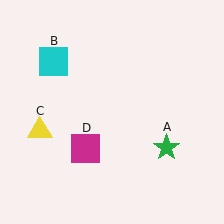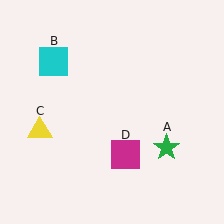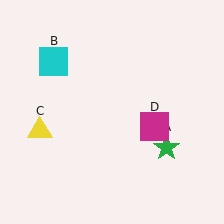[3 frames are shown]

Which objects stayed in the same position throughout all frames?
Green star (object A) and cyan square (object B) and yellow triangle (object C) remained stationary.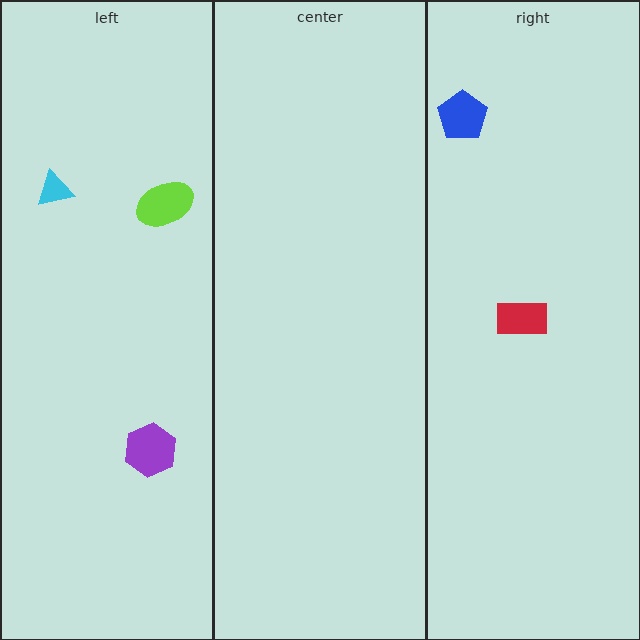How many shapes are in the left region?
3.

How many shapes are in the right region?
2.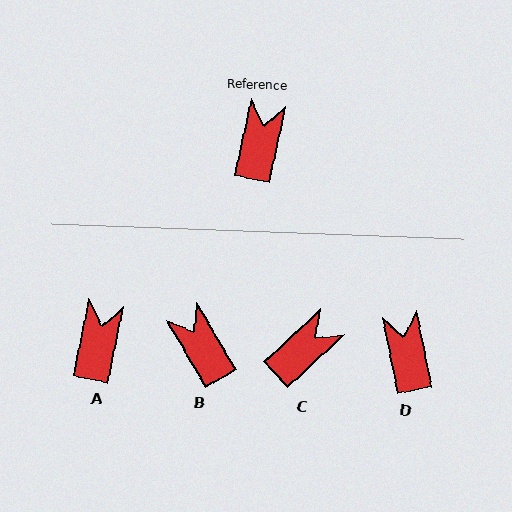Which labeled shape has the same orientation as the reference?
A.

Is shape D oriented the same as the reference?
No, it is off by about 23 degrees.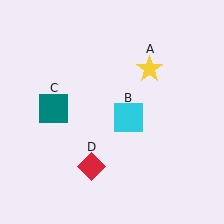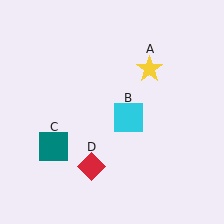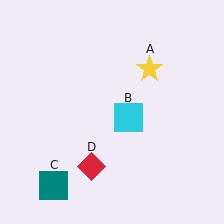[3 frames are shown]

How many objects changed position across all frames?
1 object changed position: teal square (object C).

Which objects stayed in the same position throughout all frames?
Yellow star (object A) and cyan square (object B) and red diamond (object D) remained stationary.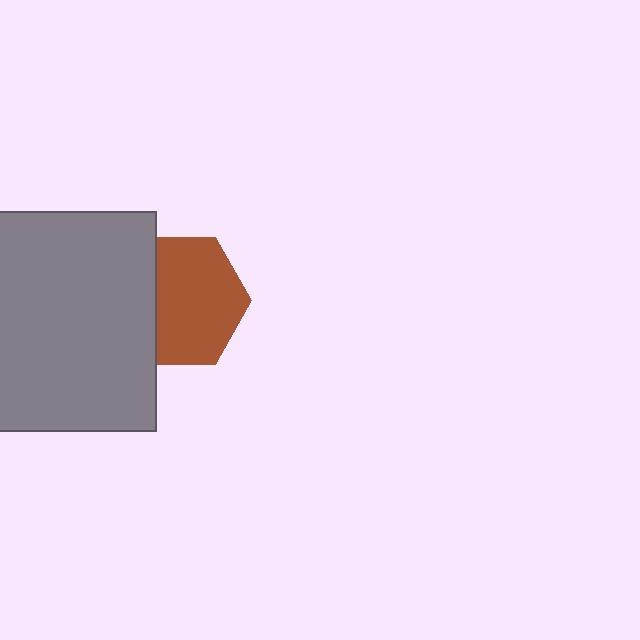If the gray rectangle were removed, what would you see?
You would see the complete brown hexagon.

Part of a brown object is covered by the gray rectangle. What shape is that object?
It is a hexagon.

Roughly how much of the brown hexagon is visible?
Most of it is visible (roughly 69%).